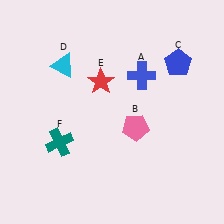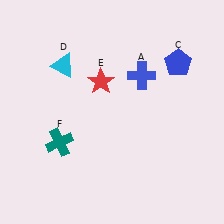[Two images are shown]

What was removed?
The pink pentagon (B) was removed in Image 2.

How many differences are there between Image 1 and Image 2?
There is 1 difference between the two images.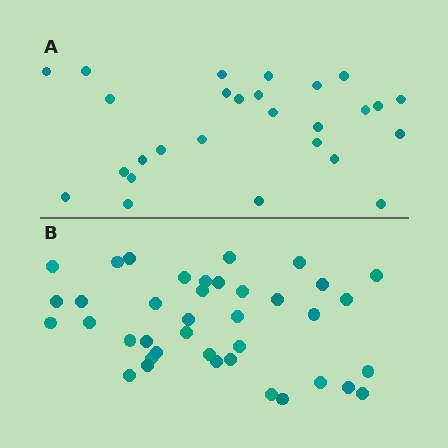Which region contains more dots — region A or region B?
Region B (the bottom region) has more dots.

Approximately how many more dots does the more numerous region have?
Region B has roughly 12 or so more dots than region A.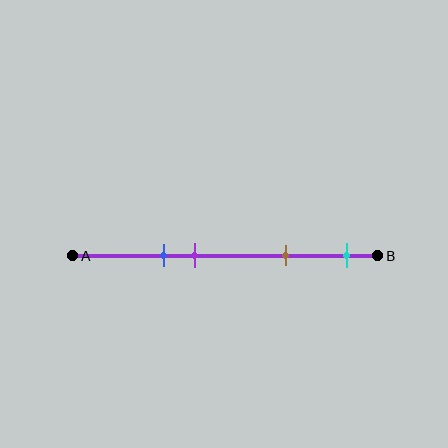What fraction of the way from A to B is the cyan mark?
The cyan mark is approximately 90% (0.9) of the way from A to B.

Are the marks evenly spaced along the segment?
No, the marks are not evenly spaced.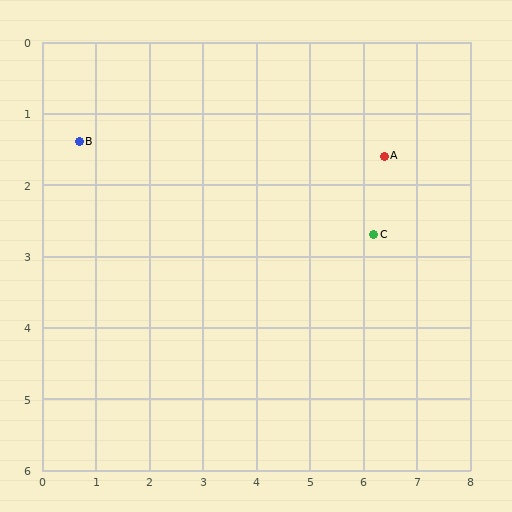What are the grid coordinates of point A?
Point A is at approximately (6.4, 1.6).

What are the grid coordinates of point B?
Point B is at approximately (0.7, 1.4).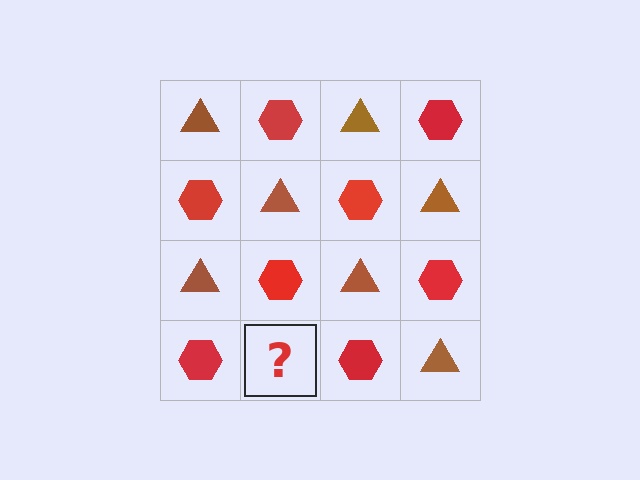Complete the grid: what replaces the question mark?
The question mark should be replaced with a brown triangle.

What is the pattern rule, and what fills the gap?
The rule is that it alternates brown triangle and red hexagon in a checkerboard pattern. The gap should be filled with a brown triangle.